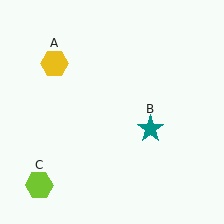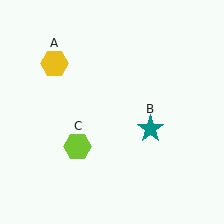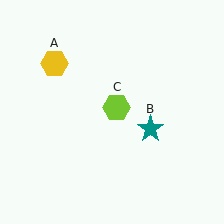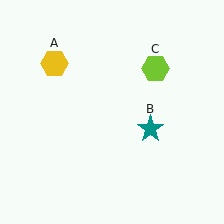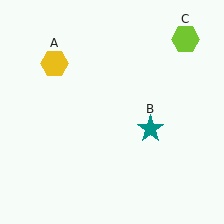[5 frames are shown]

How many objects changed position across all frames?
1 object changed position: lime hexagon (object C).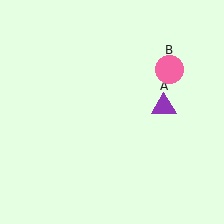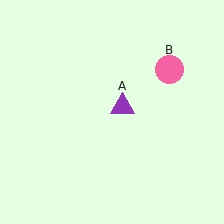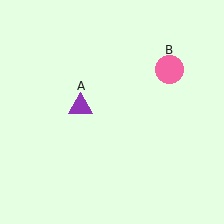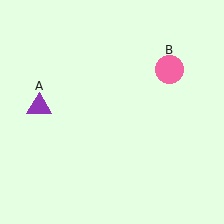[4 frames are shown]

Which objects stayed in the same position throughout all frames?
Pink circle (object B) remained stationary.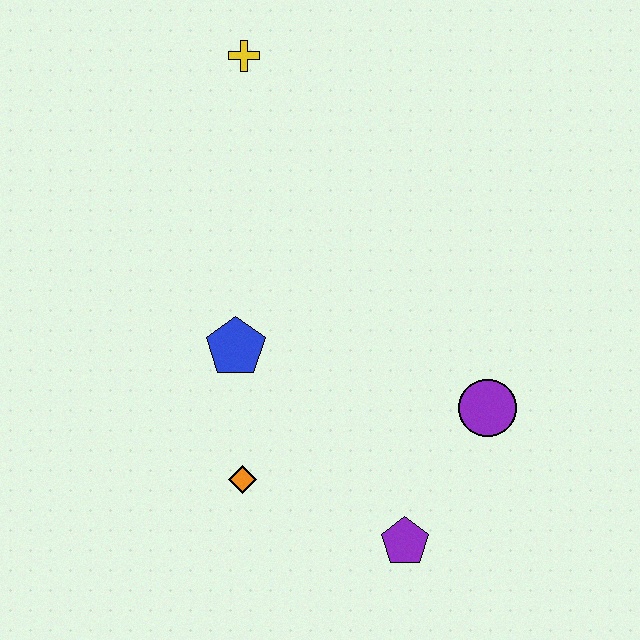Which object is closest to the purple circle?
The purple pentagon is closest to the purple circle.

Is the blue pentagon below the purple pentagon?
No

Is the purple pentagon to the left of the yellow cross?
No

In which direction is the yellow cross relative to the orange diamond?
The yellow cross is above the orange diamond.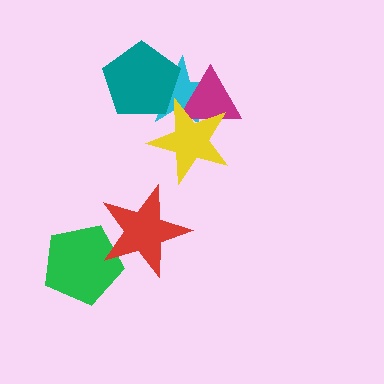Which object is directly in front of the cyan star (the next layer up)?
The teal pentagon is directly in front of the cyan star.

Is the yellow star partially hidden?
No, no other shape covers it.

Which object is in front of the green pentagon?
The red star is in front of the green pentagon.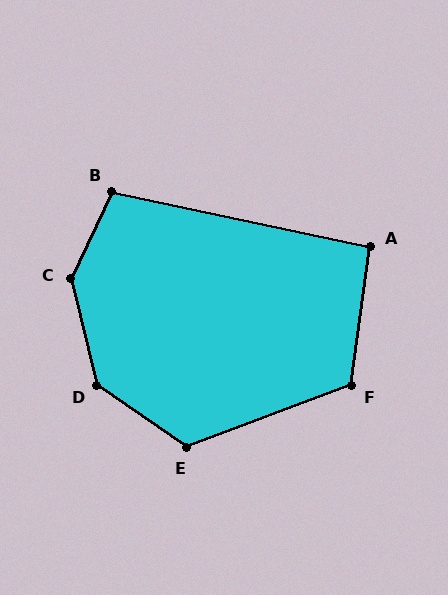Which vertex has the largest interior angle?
C, at approximately 141 degrees.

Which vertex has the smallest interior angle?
A, at approximately 94 degrees.